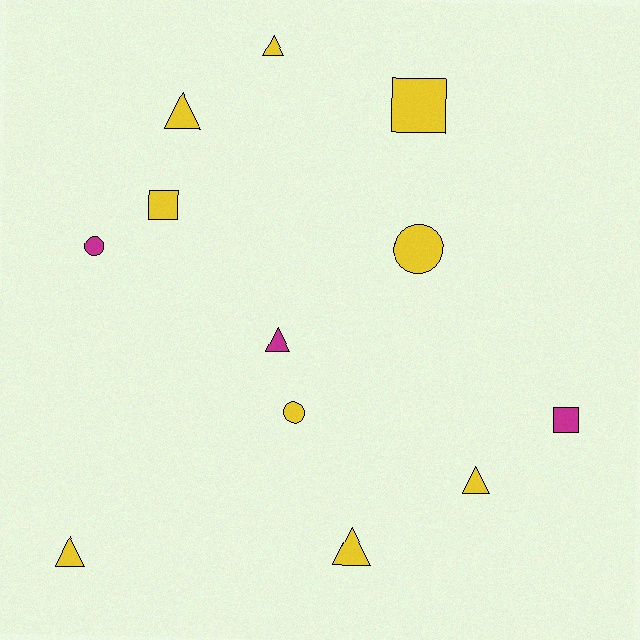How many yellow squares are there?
There are 2 yellow squares.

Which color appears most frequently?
Yellow, with 9 objects.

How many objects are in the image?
There are 12 objects.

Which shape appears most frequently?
Triangle, with 6 objects.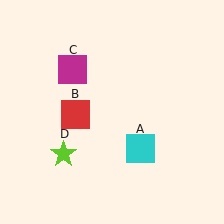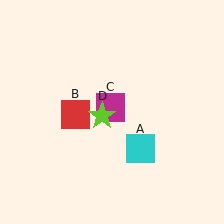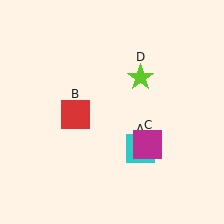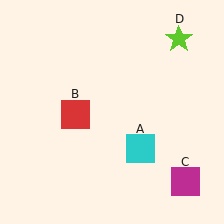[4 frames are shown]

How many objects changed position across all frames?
2 objects changed position: magenta square (object C), lime star (object D).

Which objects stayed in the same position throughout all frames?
Cyan square (object A) and red square (object B) remained stationary.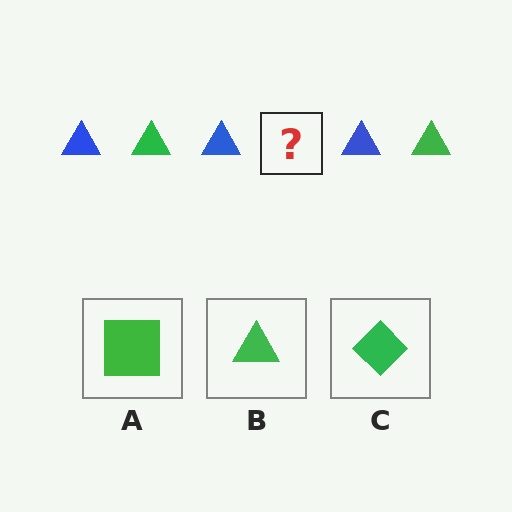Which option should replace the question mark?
Option B.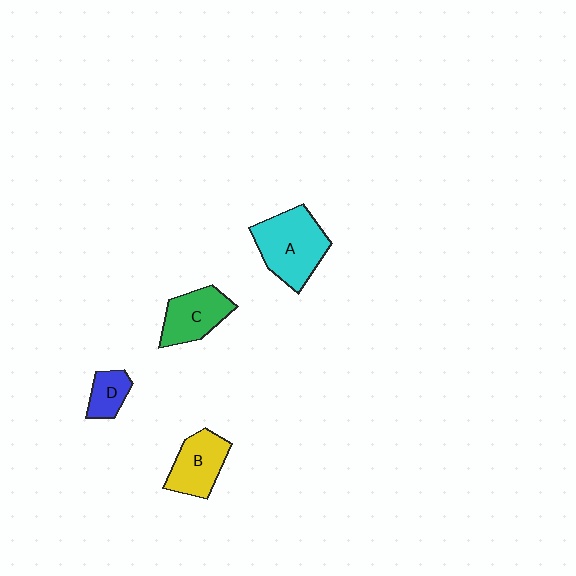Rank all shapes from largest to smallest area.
From largest to smallest: A (cyan), B (yellow), C (green), D (blue).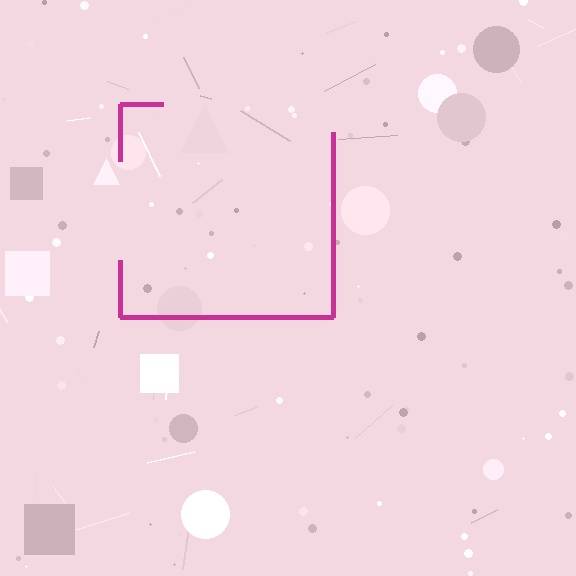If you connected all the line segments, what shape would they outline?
They would outline a square.